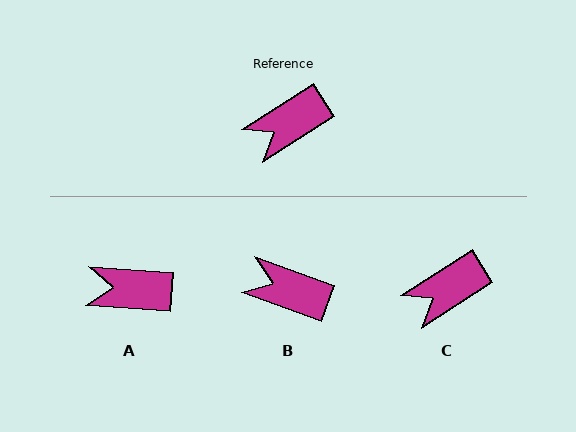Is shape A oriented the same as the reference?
No, it is off by about 37 degrees.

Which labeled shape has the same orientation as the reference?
C.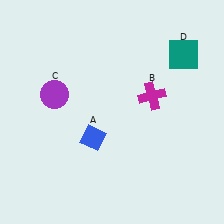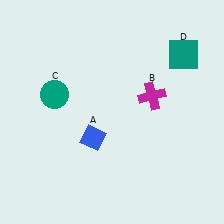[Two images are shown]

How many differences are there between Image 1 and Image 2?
There is 1 difference between the two images.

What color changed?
The circle (C) changed from purple in Image 1 to teal in Image 2.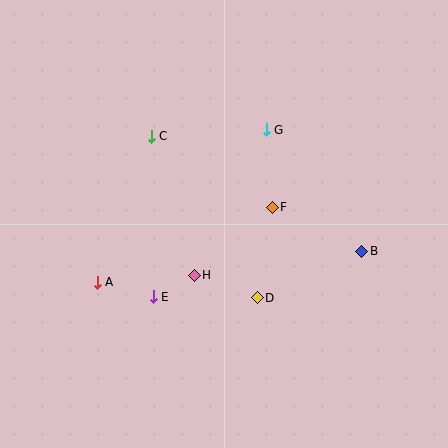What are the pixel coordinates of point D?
Point D is at (257, 298).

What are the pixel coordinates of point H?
Point H is at (194, 275).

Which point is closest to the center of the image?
Point F at (272, 207) is closest to the center.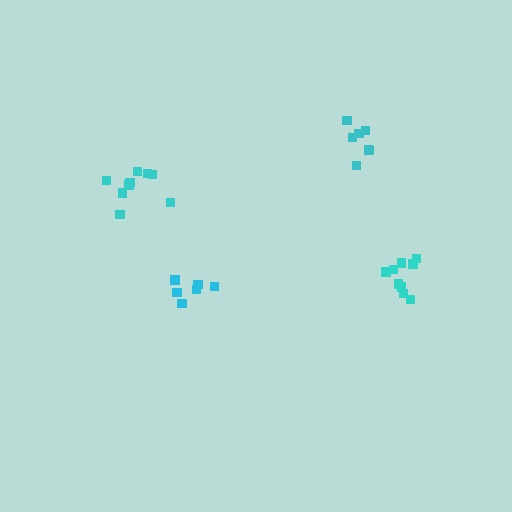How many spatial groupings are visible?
There are 4 spatial groupings.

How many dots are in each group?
Group 1: 9 dots, Group 2: 6 dots, Group 3: 9 dots, Group 4: 7 dots (31 total).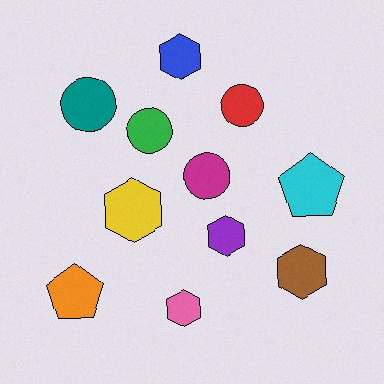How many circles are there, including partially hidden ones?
There are 4 circles.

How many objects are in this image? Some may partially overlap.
There are 11 objects.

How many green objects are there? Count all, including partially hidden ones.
There is 1 green object.